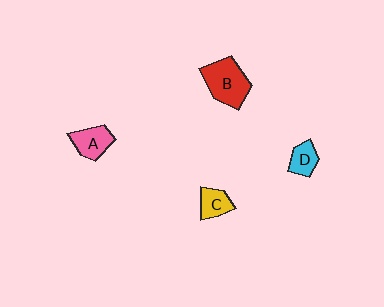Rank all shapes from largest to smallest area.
From largest to smallest: B (red), A (pink), C (yellow), D (cyan).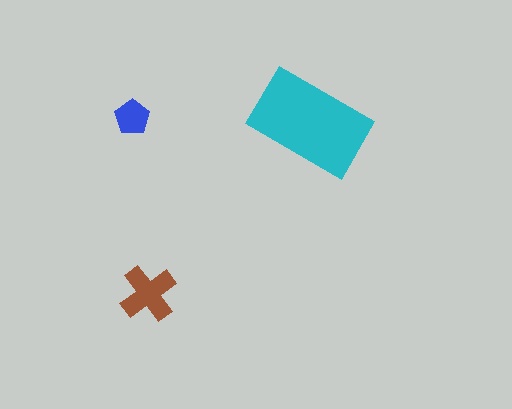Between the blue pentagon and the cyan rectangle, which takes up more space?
The cyan rectangle.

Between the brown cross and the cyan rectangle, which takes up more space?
The cyan rectangle.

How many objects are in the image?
There are 3 objects in the image.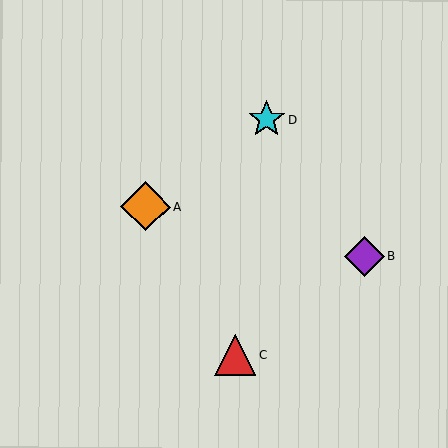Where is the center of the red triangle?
The center of the red triangle is at (235, 355).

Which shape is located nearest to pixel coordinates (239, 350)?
The red triangle (labeled C) at (235, 355) is nearest to that location.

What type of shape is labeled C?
Shape C is a red triangle.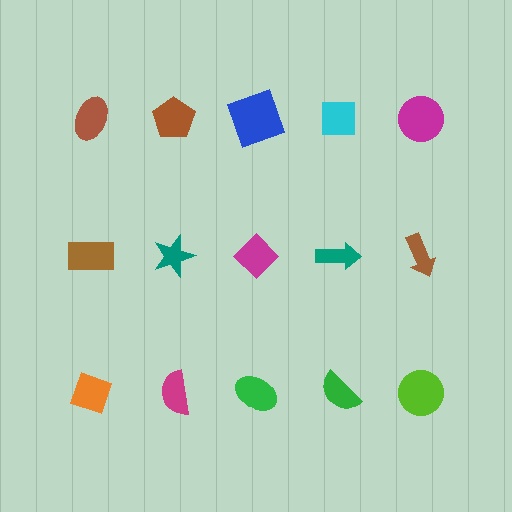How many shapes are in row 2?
5 shapes.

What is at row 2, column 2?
A teal star.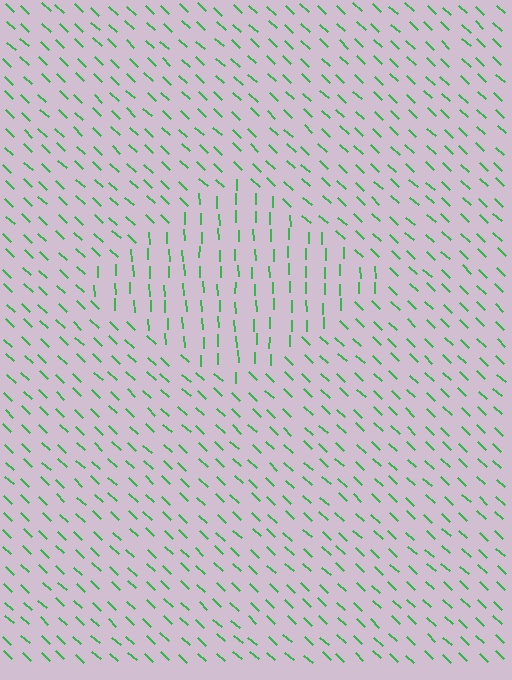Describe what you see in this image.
The image is filled with small green line segments. A diamond region in the image has lines oriented differently from the surrounding lines, creating a visible texture boundary.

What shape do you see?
I see a diamond.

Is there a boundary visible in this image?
Yes, there is a texture boundary formed by a change in line orientation.